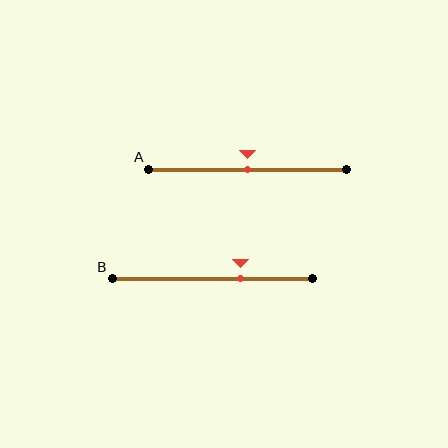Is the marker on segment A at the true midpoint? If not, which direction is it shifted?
Yes, the marker on segment A is at the true midpoint.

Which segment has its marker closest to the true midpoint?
Segment A has its marker closest to the true midpoint.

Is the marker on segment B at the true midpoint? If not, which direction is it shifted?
No, the marker on segment B is shifted to the right by about 14% of the segment length.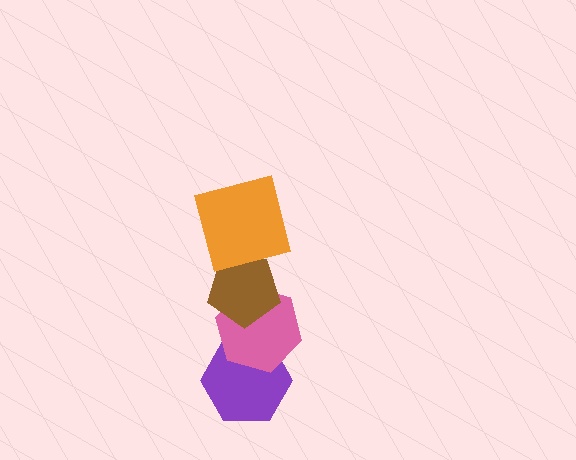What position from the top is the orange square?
The orange square is 1st from the top.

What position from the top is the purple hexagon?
The purple hexagon is 4th from the top.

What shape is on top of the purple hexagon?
The pink hexagon is on top of the purple hexagon.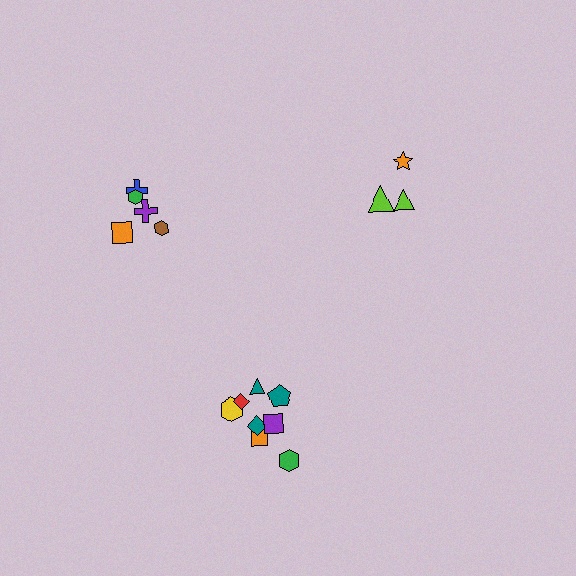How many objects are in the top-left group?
There are 5 objects.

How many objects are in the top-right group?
There are 3 objects.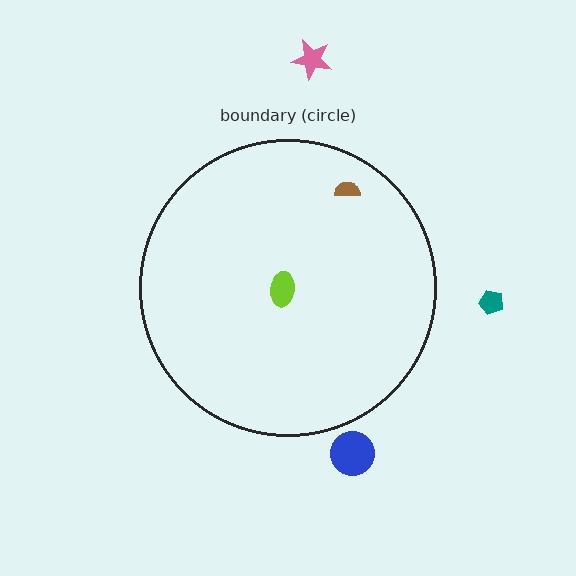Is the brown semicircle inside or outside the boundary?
Inside.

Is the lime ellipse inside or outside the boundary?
Inside.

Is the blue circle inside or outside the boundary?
Outside.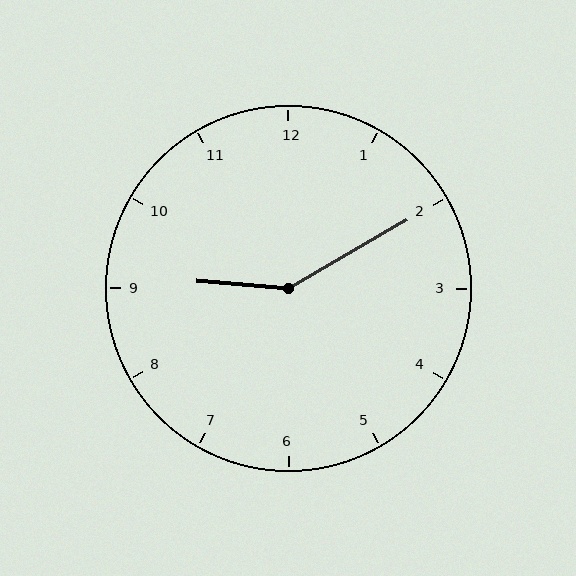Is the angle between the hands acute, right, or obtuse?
It is obtuse.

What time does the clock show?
9:10.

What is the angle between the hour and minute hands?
Approximately 145 degrees.